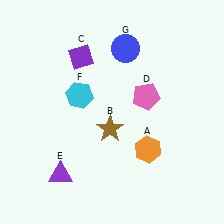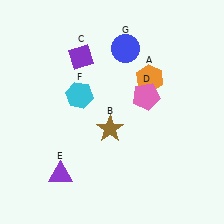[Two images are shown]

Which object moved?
The orange hexagon (A) moved up.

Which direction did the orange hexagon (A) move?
The orange hexagon (A) moved up.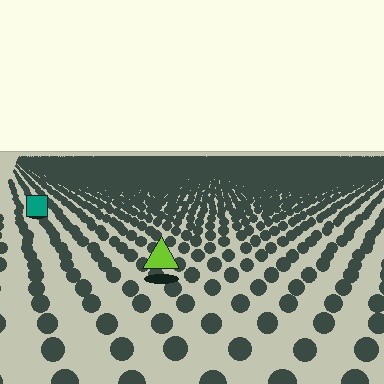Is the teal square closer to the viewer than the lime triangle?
No. The lime triangle is closer — you can tell from the texture gradient: the ground texture is coarser near it.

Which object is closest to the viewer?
The lime triangle is closest. The texture marks near it are larger and more spread out.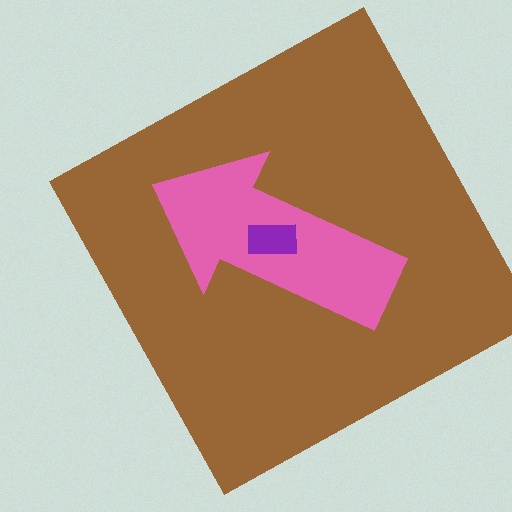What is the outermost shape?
The brown square.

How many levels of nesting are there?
3.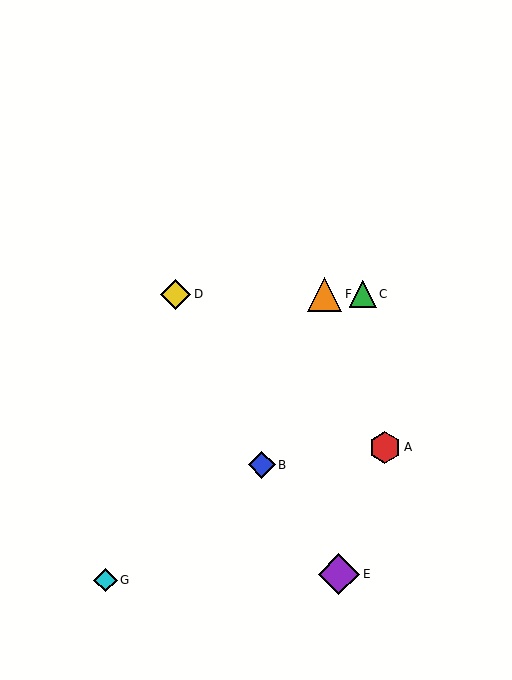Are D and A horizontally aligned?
No, D is at y≈294 and A is at y≈447.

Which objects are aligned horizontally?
Objects C, D, F are aligned horizontally.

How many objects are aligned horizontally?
3 objects (C, D, F) are aligned horizontally.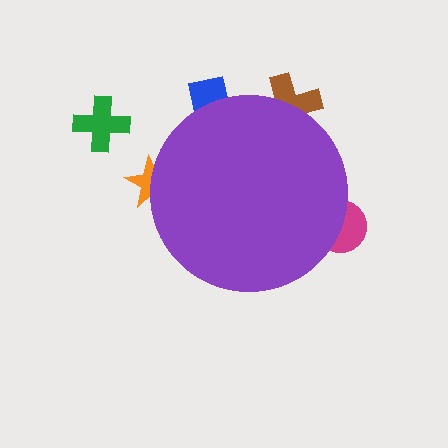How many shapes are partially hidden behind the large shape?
4 shapes are partially hidden.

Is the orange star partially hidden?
Yes, the orange star is partially hidden behind the purple circle.